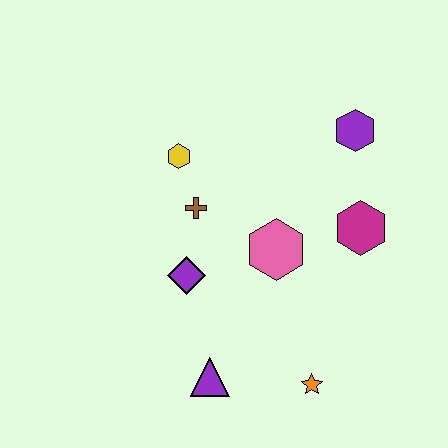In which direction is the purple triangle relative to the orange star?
The purple triangle is to the left of the orange star.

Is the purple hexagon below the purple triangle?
No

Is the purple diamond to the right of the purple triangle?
No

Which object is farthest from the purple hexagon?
The purple triangle is farthest from the purple hexagon.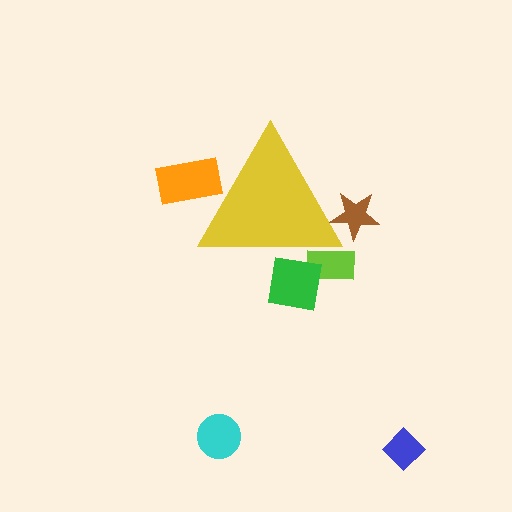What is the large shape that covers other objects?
A yellow triangle.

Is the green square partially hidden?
Yes, the green square is partially hidden behind the yellow triangle.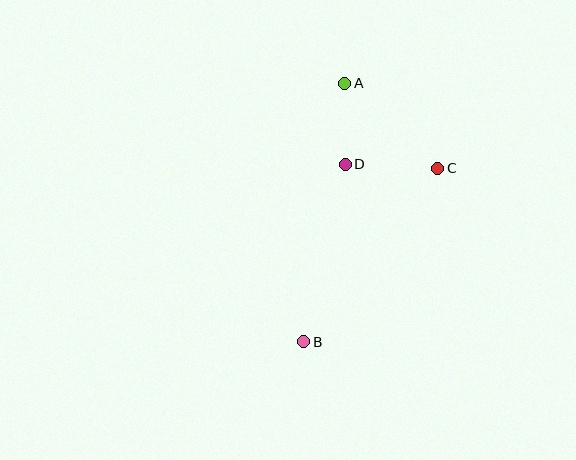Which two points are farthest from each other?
Points A and B are farthest from each other.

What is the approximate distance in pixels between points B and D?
The distance between B and D is approximately 182 pixels.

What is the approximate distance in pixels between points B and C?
The distance between B and C is approximately 220 pixels.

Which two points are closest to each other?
Points A and D are closest to each other.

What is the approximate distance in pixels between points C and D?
The distance between C and D is approximately 93 pixels.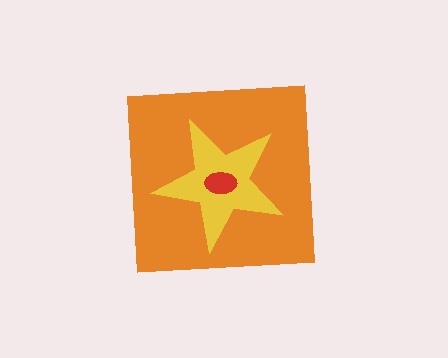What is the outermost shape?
The orange square.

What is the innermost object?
The red ellipse.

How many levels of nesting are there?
3.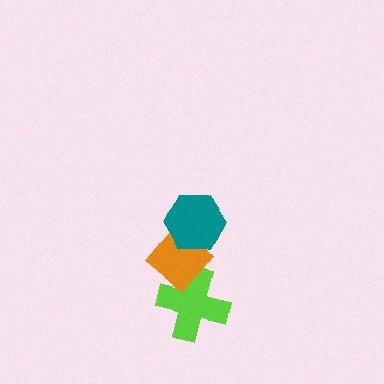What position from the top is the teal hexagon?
The teal hexagon is 1st from the top.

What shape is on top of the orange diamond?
The teal hexagon is on top of the orange diamond.